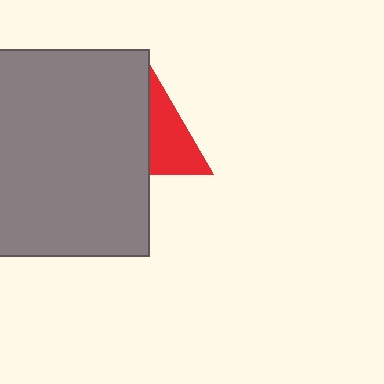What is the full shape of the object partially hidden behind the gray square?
The partially hidden object is a red triangle.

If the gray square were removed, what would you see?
You would see the complete red triangle.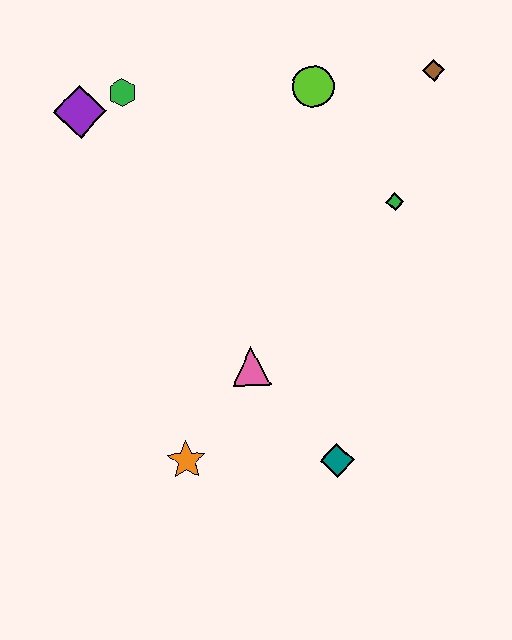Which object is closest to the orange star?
The pink triangle is closest to the orange star.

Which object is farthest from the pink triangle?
The brown diamond is farthest from the pink triangle.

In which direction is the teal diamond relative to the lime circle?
The teal diamond is below the lime circle.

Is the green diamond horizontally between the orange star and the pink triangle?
No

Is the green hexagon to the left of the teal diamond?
Yes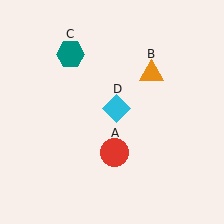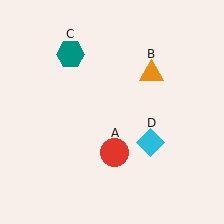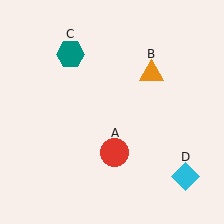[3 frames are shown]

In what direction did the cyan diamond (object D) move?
The cyan diamond (object D) moved down and to the right.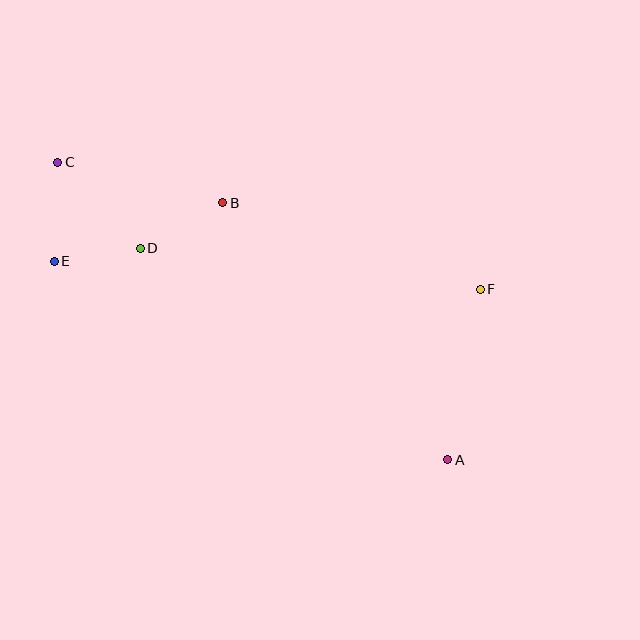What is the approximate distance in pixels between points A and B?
The distance between A and B is approximately 342 pixels.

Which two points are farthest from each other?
Points A and C are farthest from each other.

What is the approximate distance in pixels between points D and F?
The distance between D and F is approximately 342 pixels.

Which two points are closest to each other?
Points D and E are closest to each other.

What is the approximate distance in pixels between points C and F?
The distance between C and F is approximately 441 pixels.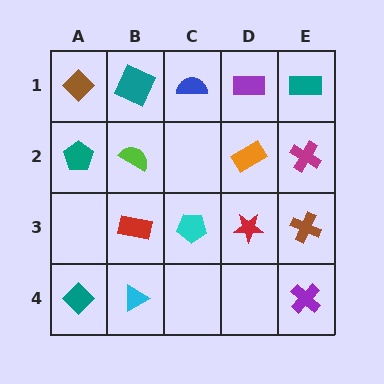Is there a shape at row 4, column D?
No, that cell is empty.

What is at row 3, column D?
A red star.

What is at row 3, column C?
A cyan pentagon.